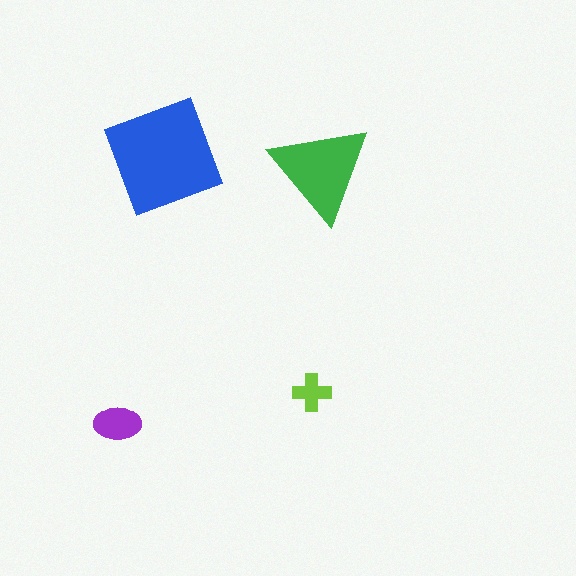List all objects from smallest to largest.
The lime cross, the purple ellipse, the green triangle, the blue square.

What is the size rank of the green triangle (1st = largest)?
2nd.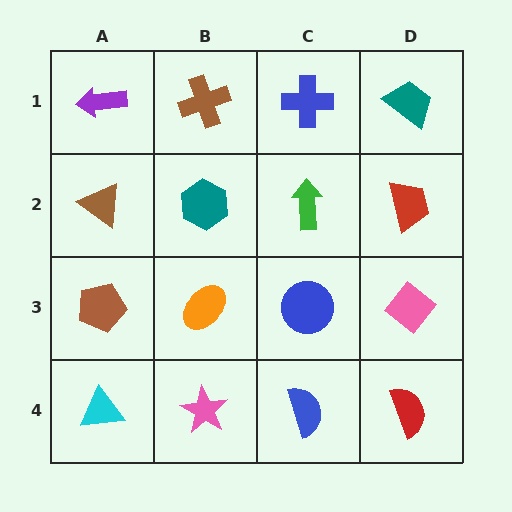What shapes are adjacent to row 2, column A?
A purple arrow (row 1, column A), a brown pentagon (row 3, column A), a teal hexagon (row 2, column B).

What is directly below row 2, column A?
A brown pentagon.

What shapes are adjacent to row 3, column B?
A teal hexagon (row 2, column B), a pink star (row 4, column B), a brown pentagon (row 3, column A), a blue circle (row 3, column C).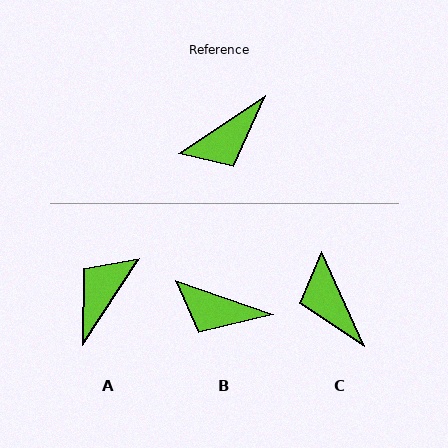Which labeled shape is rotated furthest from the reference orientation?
A, about 157 degrees away.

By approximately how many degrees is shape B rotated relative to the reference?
Approximately 53 degrees clockwise.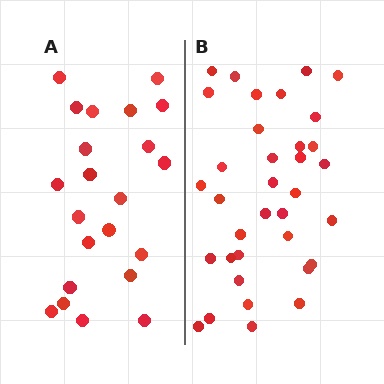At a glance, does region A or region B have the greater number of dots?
Region B (the right region) has more dots.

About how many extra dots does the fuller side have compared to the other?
Region B has approximately 15 more dots than region A.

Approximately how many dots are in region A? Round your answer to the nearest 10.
About 20 dots. (The exact count is 22, which rounds to 20.)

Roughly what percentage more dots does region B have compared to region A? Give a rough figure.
About 60% more.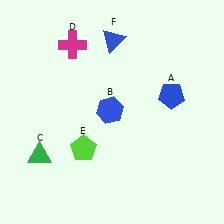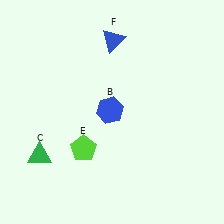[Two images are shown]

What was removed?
The blue pentagon (A), the magenta cross (D) were removed in Image 2.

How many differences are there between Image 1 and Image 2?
There are 2 differences between the two images.